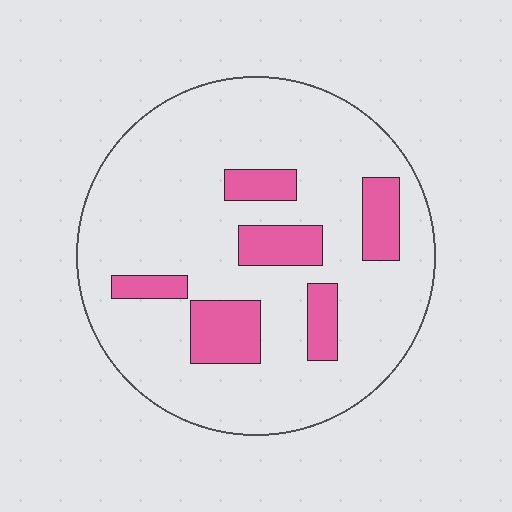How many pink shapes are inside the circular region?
6.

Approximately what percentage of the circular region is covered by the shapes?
Approximately 20%.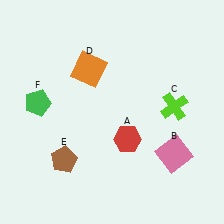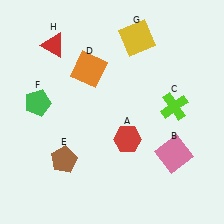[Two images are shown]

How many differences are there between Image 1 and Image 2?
There are 2 differences between the two images.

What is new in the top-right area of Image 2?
A yellow square (G) was added in the top-right area of Image 2.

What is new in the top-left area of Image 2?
A red triangle (H) was added in the top-left area of Image 2.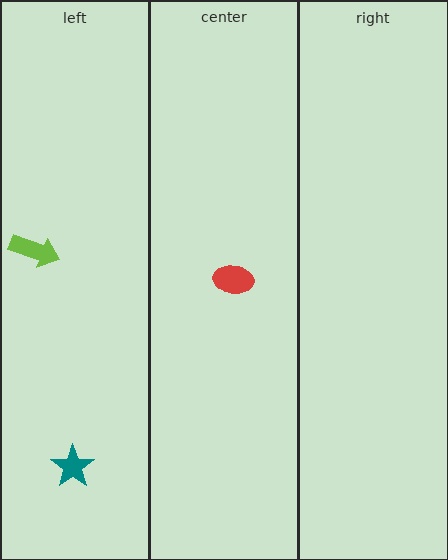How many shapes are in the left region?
2.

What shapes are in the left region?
The lime arrow, the teal star.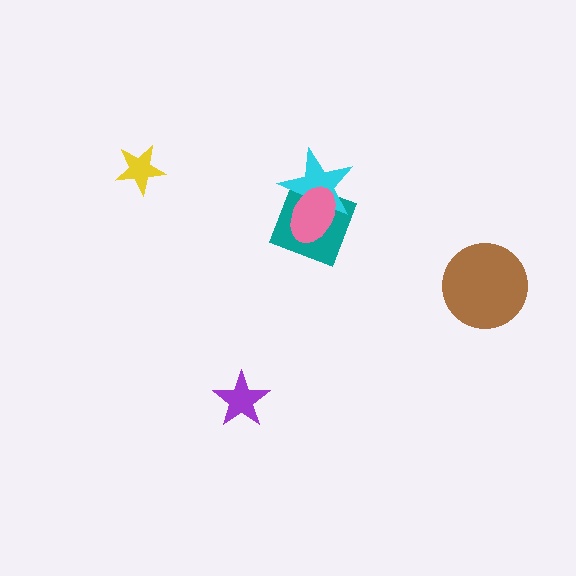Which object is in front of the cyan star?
The pink ellipse is in front of the cyan star.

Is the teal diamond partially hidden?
Yes, it is partially covered by another shape.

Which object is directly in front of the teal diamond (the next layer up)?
The cyan star is directly in front of the teal diamond.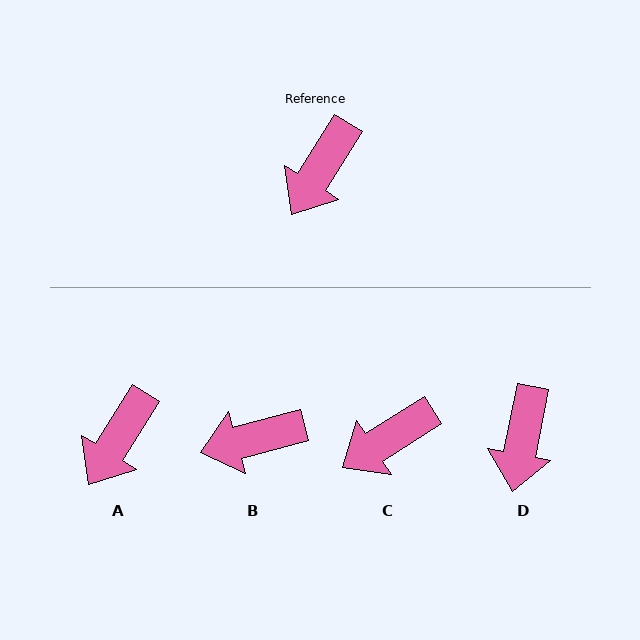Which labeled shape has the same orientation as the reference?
A.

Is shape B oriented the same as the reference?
No, it is off by about 43 degrees.